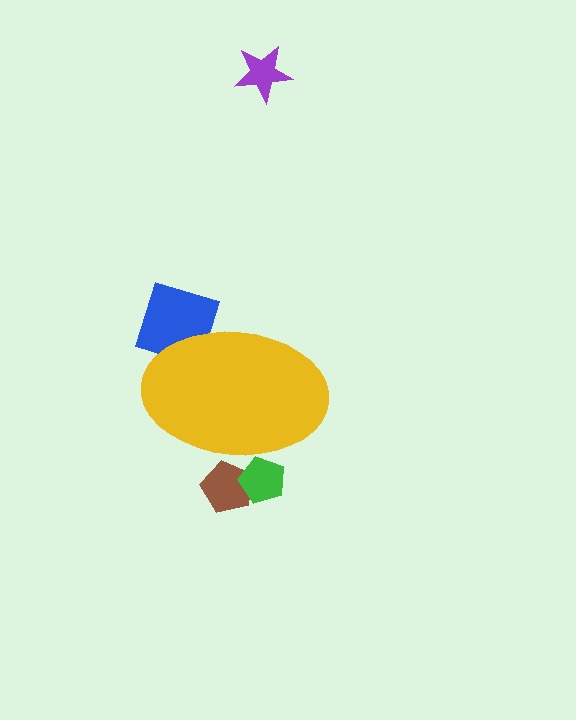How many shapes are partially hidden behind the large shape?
3 shapes are partially hidden.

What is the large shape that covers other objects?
A yellow ellipse.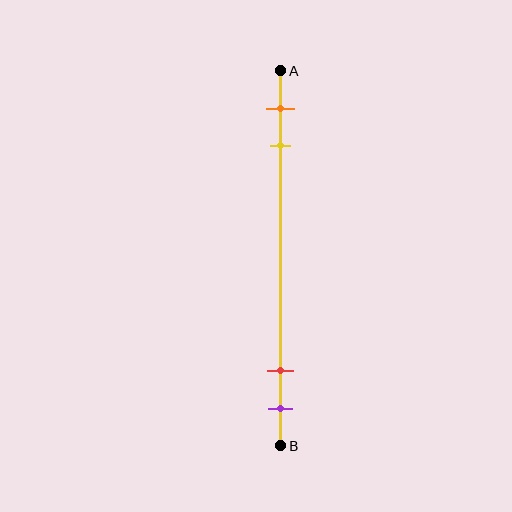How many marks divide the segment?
There are 4 marks dividing the segment.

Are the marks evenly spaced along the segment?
No, the marks are not evenly spaced.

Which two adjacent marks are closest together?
The red and purple marks are the closest adjacent pair.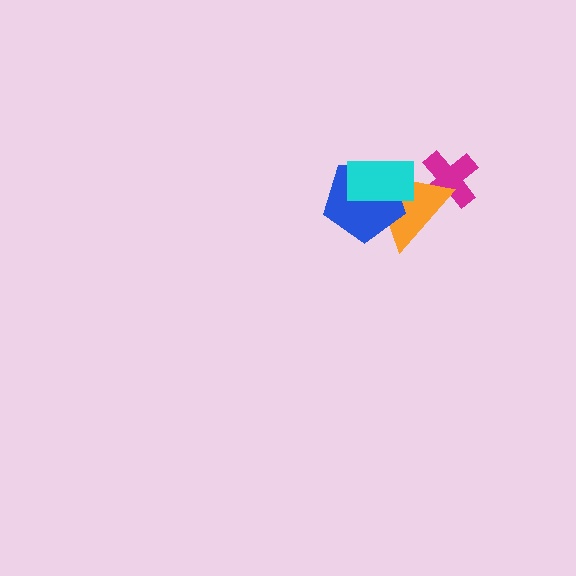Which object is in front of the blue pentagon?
The cyan rectangle is in front of the blue pentagon.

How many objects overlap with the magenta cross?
1 object overlaps with the magenta cross.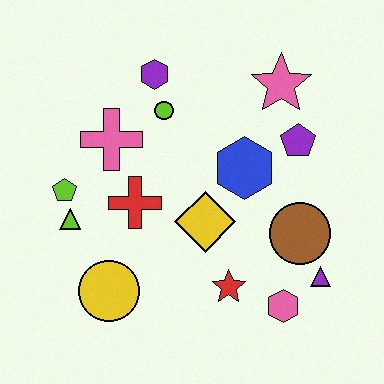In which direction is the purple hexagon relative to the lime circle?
The purple hexagon is above the lime circle.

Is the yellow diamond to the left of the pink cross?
No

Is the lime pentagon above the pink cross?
No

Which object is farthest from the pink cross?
The purple triangle is farthest from the pink cross.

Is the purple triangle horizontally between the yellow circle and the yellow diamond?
No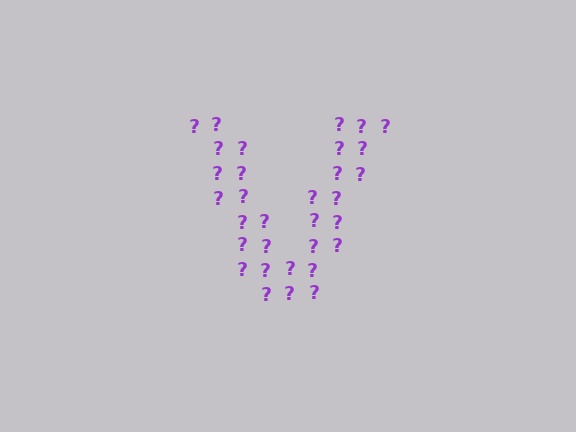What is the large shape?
The large shape is the letter V.